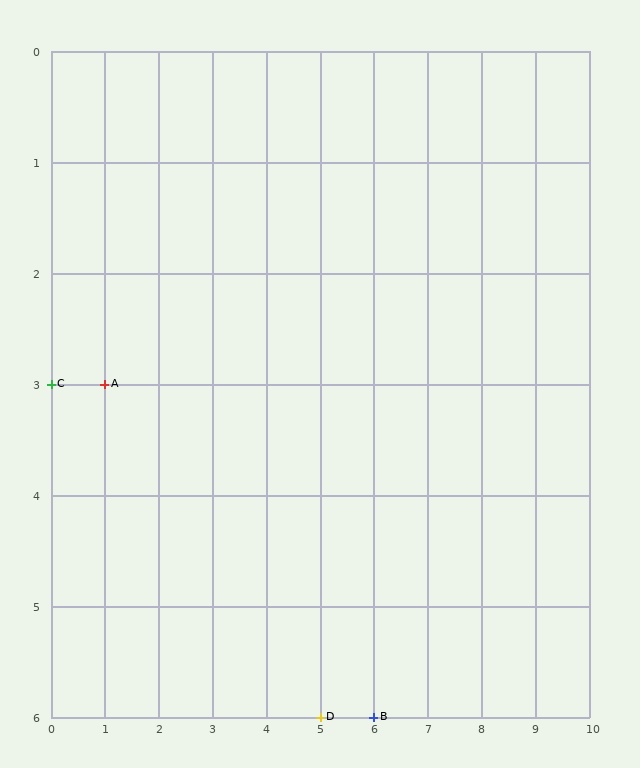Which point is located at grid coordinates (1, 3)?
Point A is at (1, 3).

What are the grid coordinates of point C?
Point C is at grid coordinates (0, 3).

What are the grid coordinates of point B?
Point B is at grid coordinates (6, 6).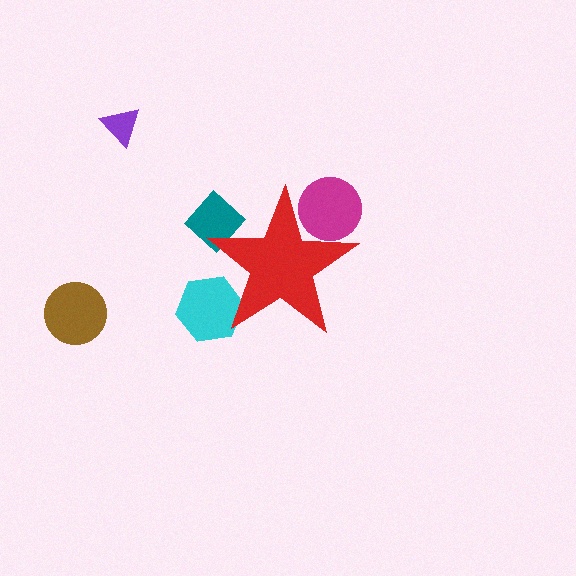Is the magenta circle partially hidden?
Yes, the magenta circle is partially hidden behind the red star.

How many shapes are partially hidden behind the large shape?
3 shapes are partially hidden.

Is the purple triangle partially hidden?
No, the purple triangle is fully visible.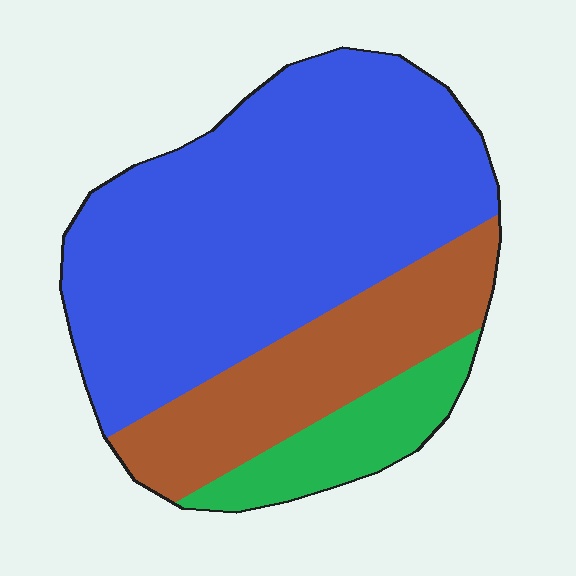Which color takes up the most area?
Blue, at roughly 65%.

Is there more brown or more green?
Brown.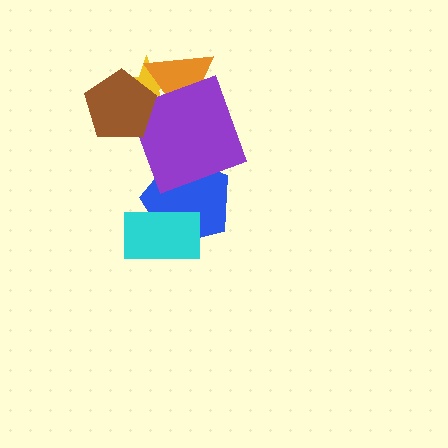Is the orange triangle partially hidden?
Yes, it is partially covered by another shape.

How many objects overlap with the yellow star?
3 objects overlap with the yellow star.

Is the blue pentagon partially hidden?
Yes, it is partially covered by another shape.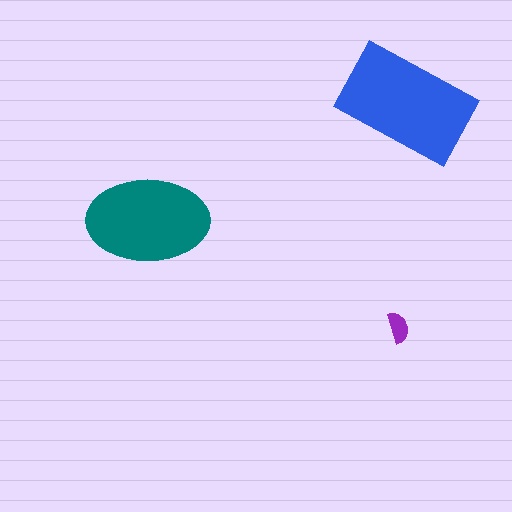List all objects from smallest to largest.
The purple semicircle, the teal ellipse, the blue rectangle.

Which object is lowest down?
The purple semicircle is bottommost.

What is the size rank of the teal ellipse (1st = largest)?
2nd.